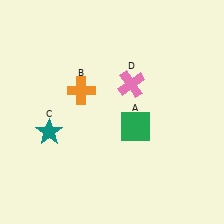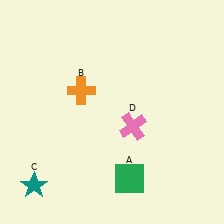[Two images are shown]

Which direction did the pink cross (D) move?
The pink cross (D) moved down.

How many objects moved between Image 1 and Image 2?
3 objects moved between the two images.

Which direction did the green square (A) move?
The green square (A) moved down.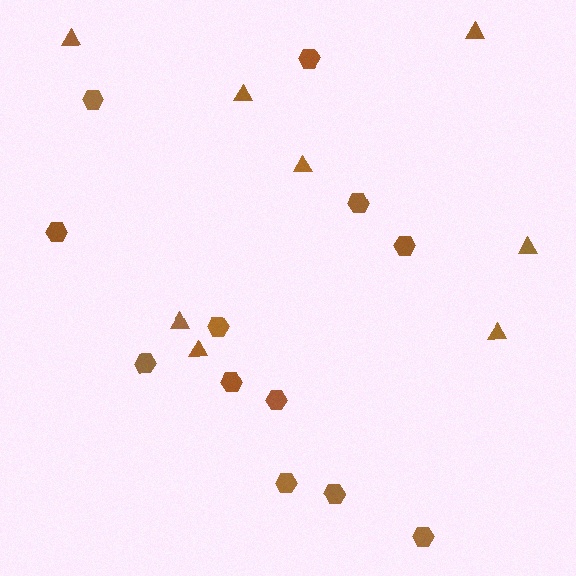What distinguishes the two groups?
There are 2 groups: one group of triangles (8) and one group of hexagons (12).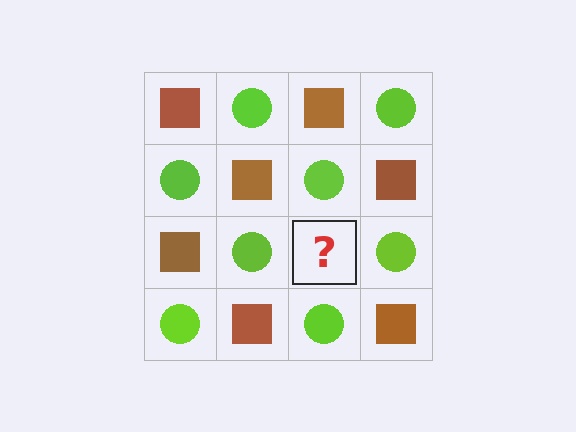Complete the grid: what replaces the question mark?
The question mark should be replaced with a brown square.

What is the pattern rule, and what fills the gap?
The rule is that it alternates brown square and lime circle in a checkerboard pattern. The gap should be filled with a brown square.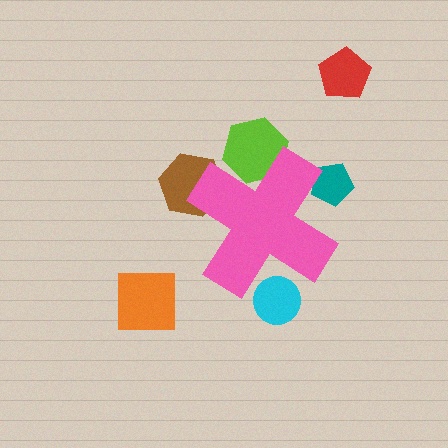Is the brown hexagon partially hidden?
Yes, the brown hexagon is partially hidden behind the pink cross.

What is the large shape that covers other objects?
A pink cross.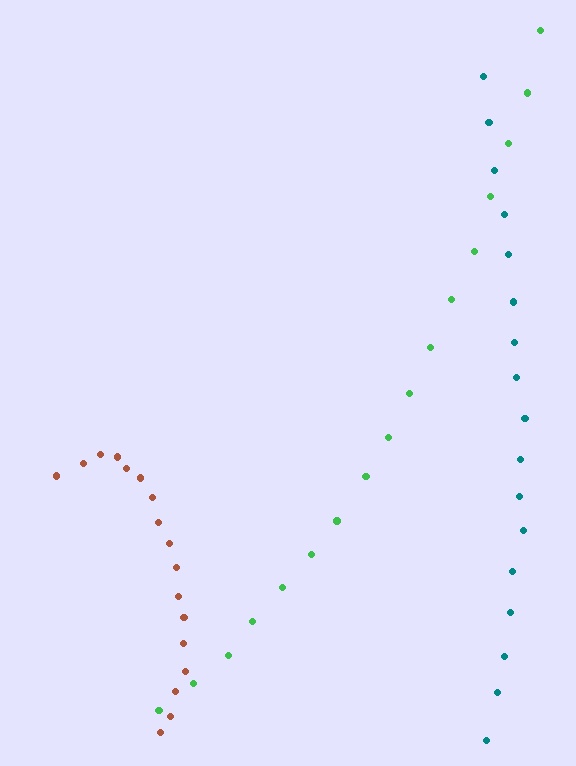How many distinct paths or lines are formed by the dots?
There are 3 distinct paths.